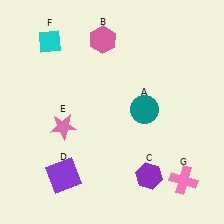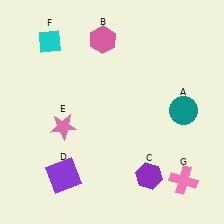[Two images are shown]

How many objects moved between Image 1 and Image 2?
1 object moved between the two images.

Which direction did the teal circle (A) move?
The teal circle (A) moved right.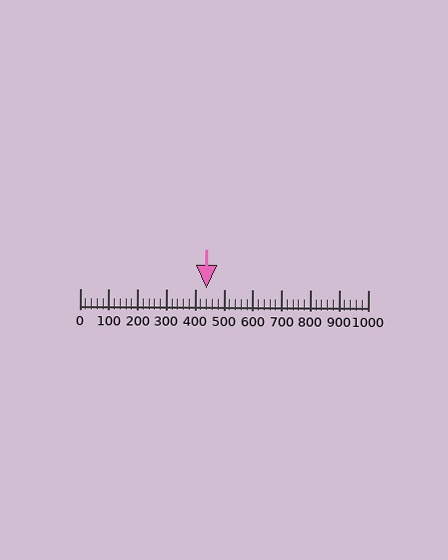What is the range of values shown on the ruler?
The ruler shows values from 0 to 1000.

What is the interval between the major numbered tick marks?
The major tick marks are spaced 100 units apart.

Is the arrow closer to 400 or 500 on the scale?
The arrow is closer to 400.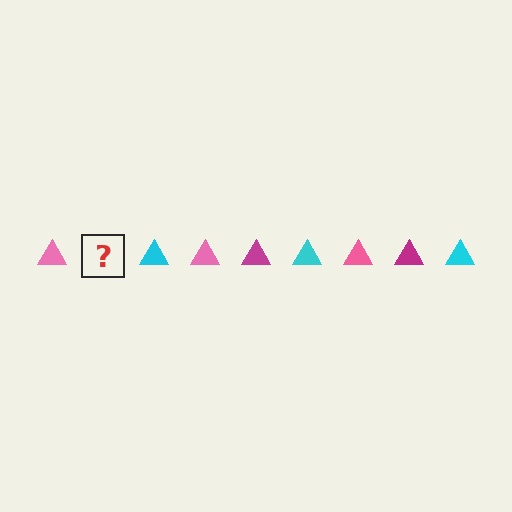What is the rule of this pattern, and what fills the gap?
The rule is that the pattern cycles through pink, magenta, cyan triangles. The gap should be filled with a magenta triangle.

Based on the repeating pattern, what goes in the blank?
The blank should be a magenta triangle.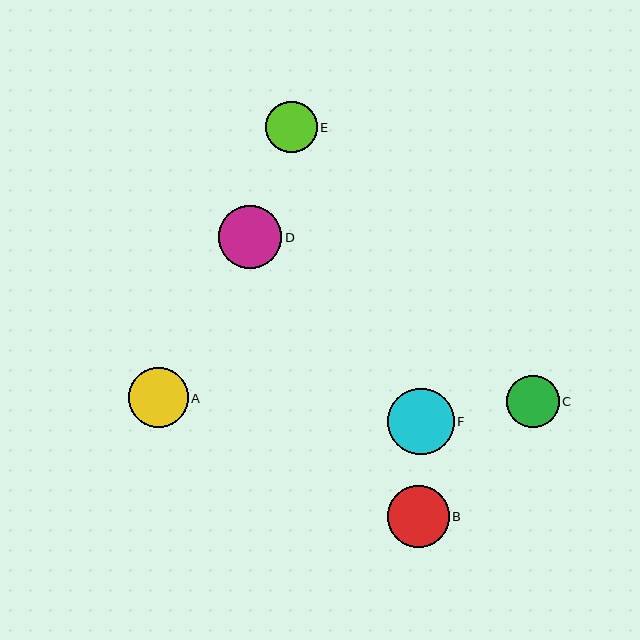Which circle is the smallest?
Circle E is the smallest with a size of approximately 52 pixels.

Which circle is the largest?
Circle F is the largest with a size of approximately 67 pixels.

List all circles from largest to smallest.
From largest to smallest: F, D, B, A, C, E.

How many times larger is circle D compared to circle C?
Circle D is approximately 1.2 times the size of circle C.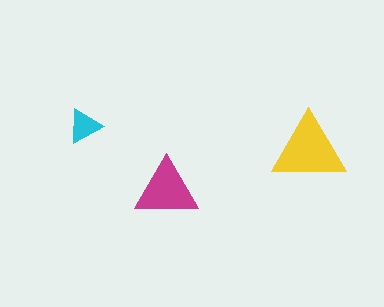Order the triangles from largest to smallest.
the yellow one, the magenta one, the cyan one.